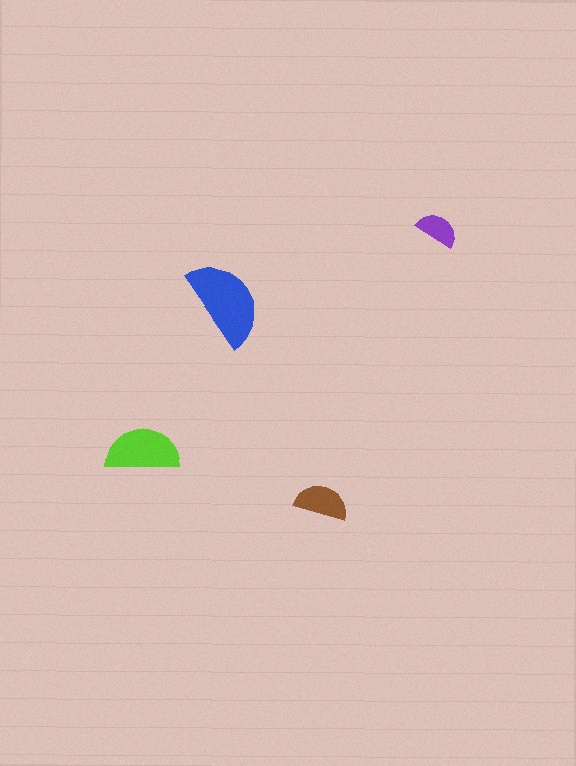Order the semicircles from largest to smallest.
the blue one, the lime one, the brown one, the purple one.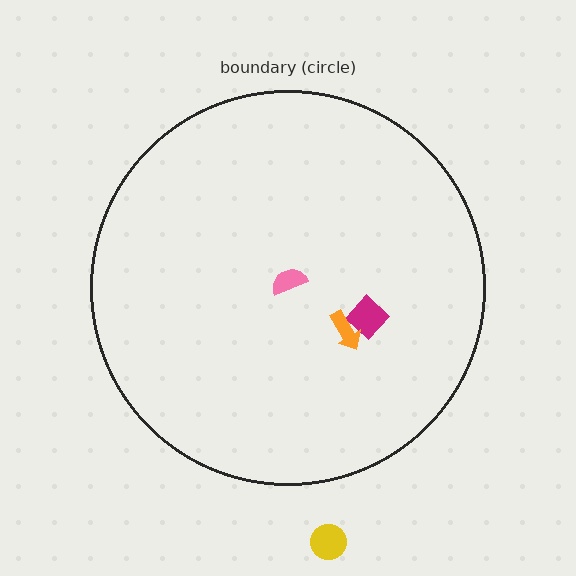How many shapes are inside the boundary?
3 inside, 1 outside.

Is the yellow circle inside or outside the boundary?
Outside.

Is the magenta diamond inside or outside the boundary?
Inside.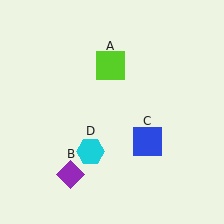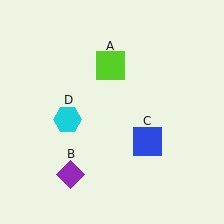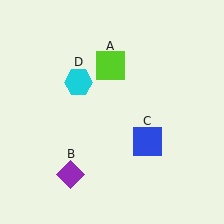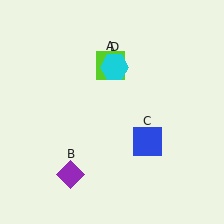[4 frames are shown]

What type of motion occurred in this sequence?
The cyan hexagon (object D) rotated clockwise around the center of the scene.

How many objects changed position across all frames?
1 object changed position: cyan hexagon (object D).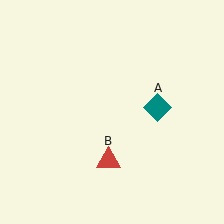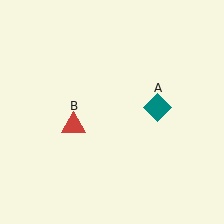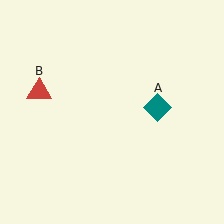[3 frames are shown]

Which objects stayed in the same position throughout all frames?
Teal diamond (object A) remained stationary.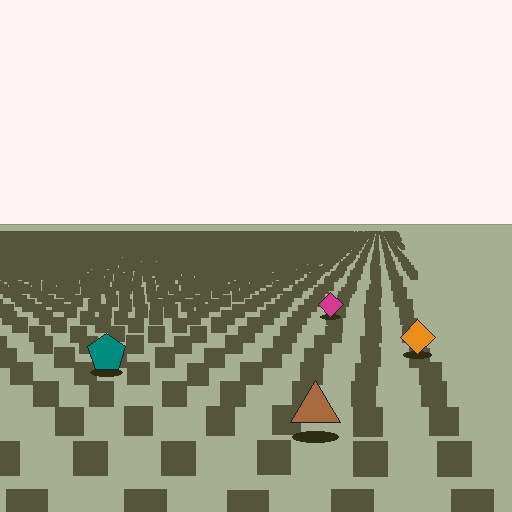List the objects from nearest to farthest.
From nearest to farthest: the brown triangle, the teal pentagon, the orange diamond, the magenta diamond.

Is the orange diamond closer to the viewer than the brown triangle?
No. The brown triangle is closer — you can tell from the texture gradient: the ground texture is coarser near it.